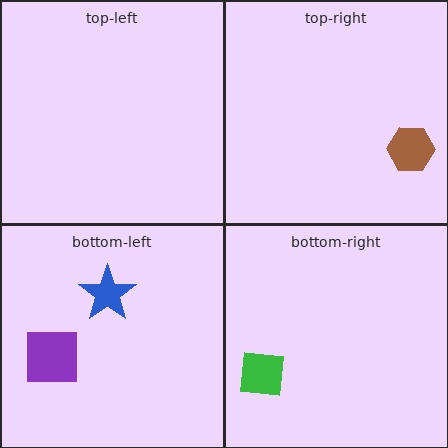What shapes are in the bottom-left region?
The purple square, the blue star.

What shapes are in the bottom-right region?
The green square.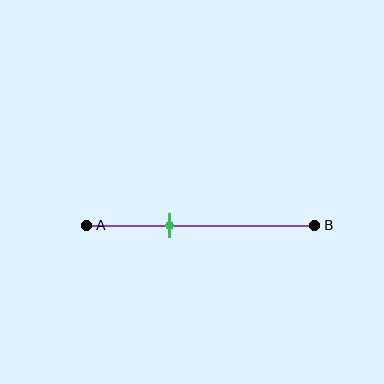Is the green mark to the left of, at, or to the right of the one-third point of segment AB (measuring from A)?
The green mark is approximately at the one-third point of segment AB.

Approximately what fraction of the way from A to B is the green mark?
The green mark is approximately 35% of the way from A to B.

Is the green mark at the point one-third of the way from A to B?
Yes, the mark is approximately at the one-third point.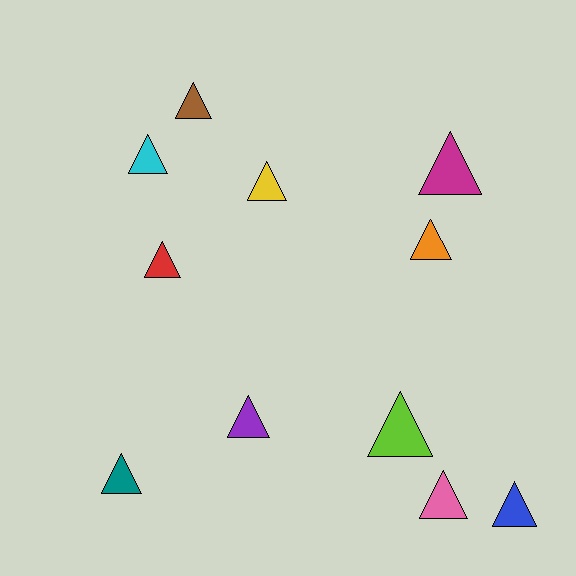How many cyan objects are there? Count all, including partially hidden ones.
There is 1 cyan object.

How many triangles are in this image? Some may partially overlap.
There are 11 triangles.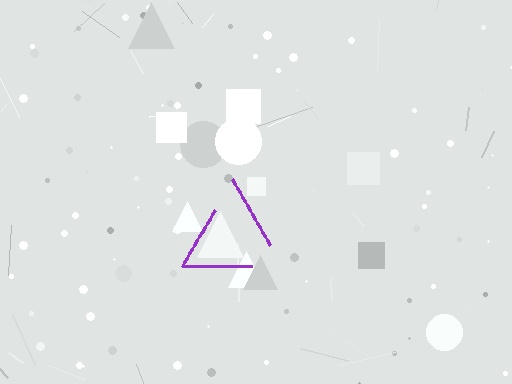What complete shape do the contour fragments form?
The contour fragments form a triangle.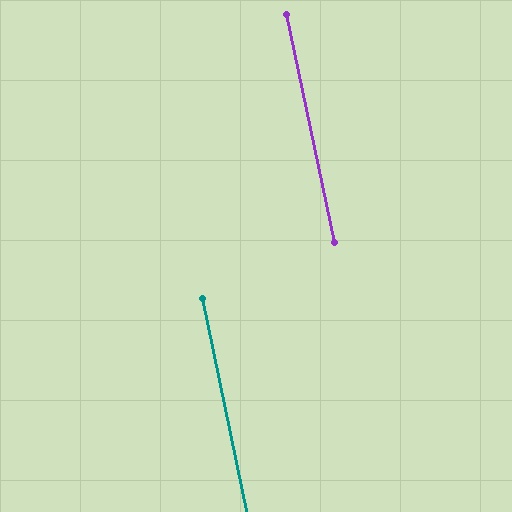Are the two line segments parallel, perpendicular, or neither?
Parallel — their directions differ by only 0.2°.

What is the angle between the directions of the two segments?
Approximately 0 degrees.